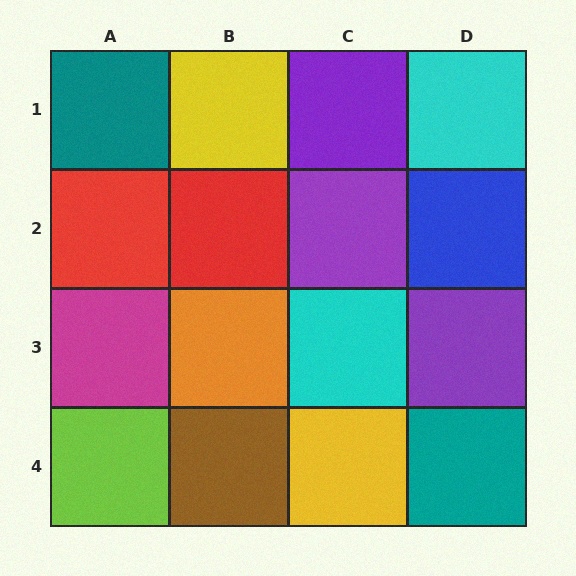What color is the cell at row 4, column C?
Yellow.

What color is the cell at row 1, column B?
Yellow.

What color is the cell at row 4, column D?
Teal.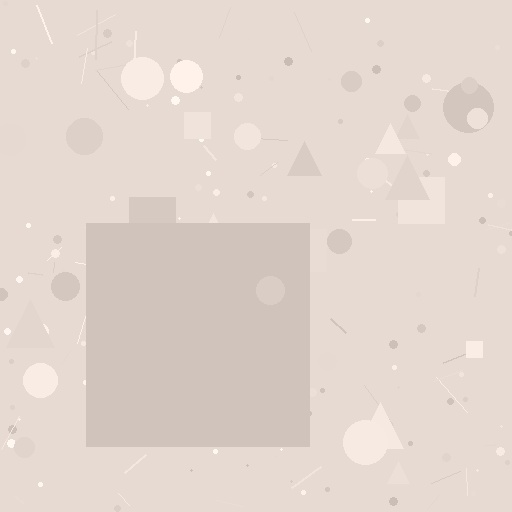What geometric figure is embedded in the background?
A square is embedded in the background.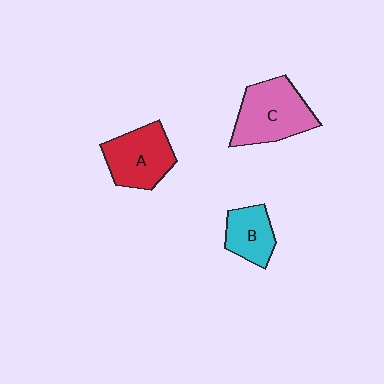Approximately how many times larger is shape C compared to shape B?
Approximately 1.7 times.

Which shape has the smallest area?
Shape B (cyan).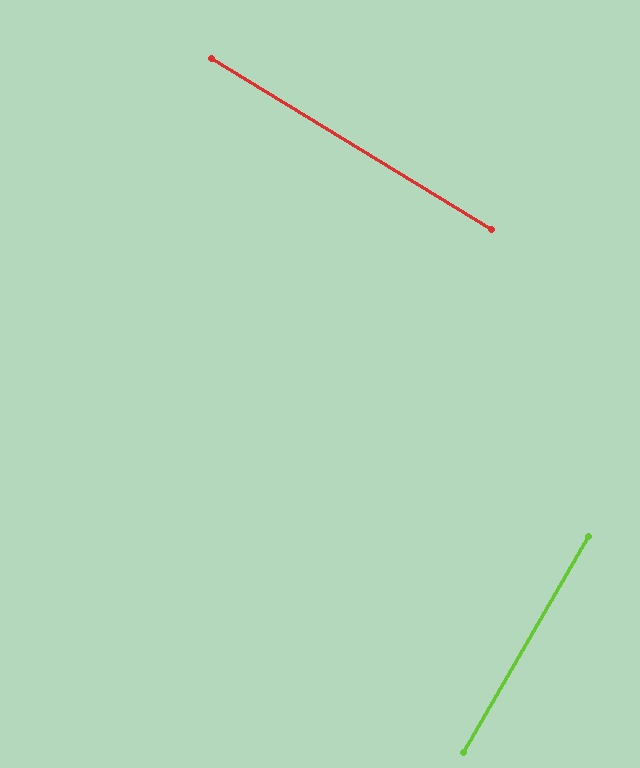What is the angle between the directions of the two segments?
Approximately 89 degrees.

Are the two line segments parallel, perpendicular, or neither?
Perpendicular — they meet at approximately 89°.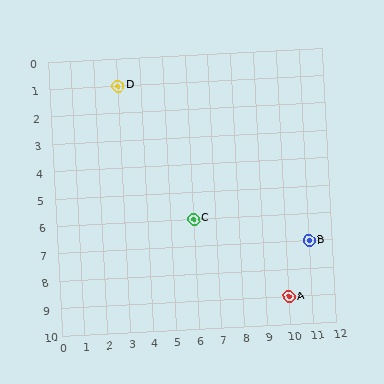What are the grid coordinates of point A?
Point A is at grid coordinates (10, 9).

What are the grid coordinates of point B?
Point B is at grid coordinates (11, 7).